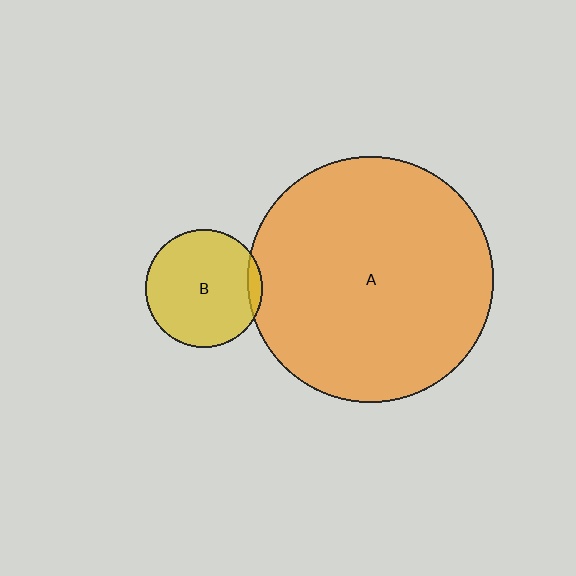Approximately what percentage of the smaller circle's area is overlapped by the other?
Approximately 5%.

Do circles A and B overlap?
Yes.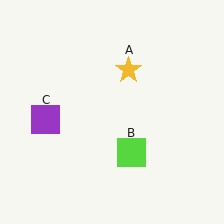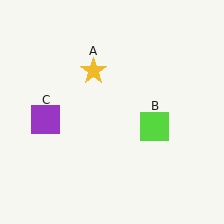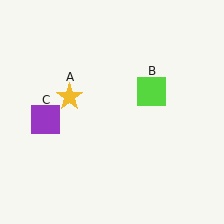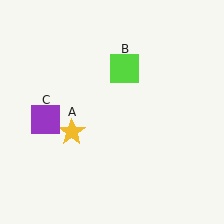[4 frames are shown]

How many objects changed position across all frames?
2 objects changed position: yellow star (object A), lime square (object B).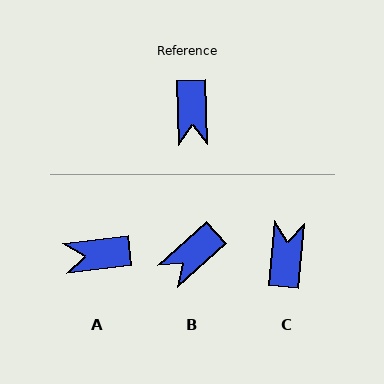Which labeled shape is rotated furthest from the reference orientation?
C, about 173 degrees away.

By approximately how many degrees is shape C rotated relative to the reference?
Approximately 173 degrees counter-clockwise.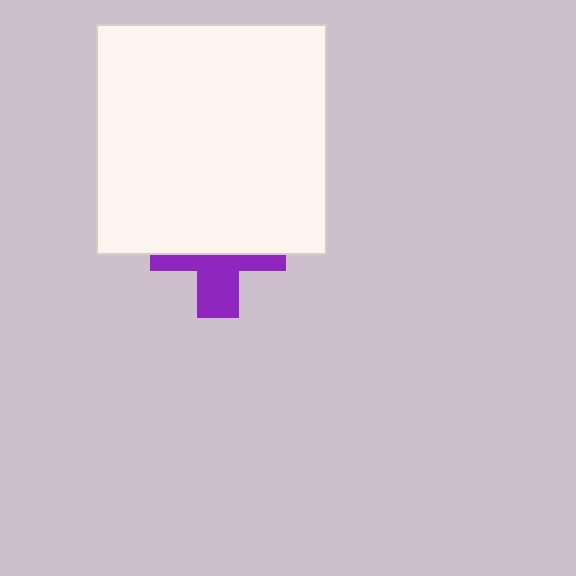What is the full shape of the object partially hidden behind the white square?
The partially hidden object is a purple cross.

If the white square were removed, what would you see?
You would see the complete purple cross.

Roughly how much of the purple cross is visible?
A small part of it is visible (roughly 43%).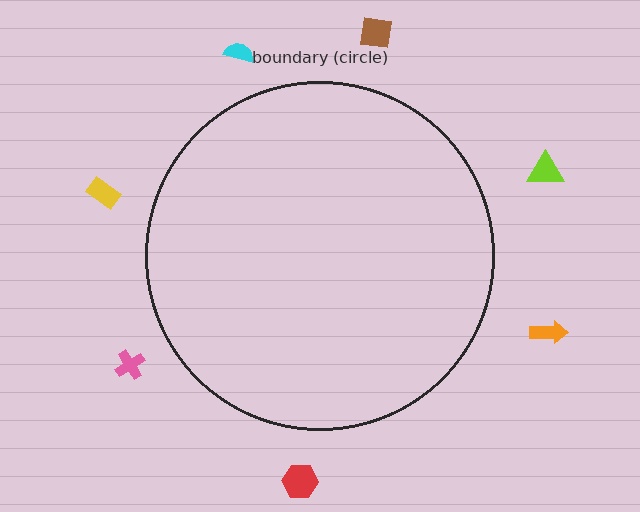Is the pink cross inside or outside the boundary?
Outside.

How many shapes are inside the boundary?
0 inside, 7 outside.